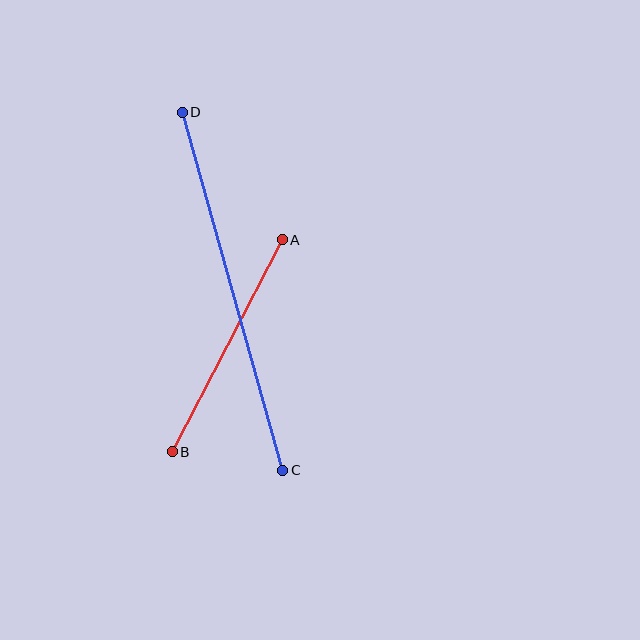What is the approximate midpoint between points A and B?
The midpoint is at approximately (227, 346) pixels.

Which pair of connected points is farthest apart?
Points C and D are farthest apart.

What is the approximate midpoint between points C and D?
The midpoint is at approximately (232, 291) pixels.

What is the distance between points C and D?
The distance is approximately 372 pixels.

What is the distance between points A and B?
The distance is approximately 239 pixels.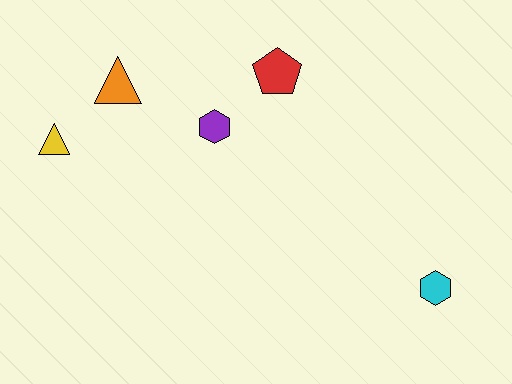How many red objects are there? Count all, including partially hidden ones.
There is 1 red object.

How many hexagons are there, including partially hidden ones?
There are 2 hexagons.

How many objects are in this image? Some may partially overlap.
There are 5 objects.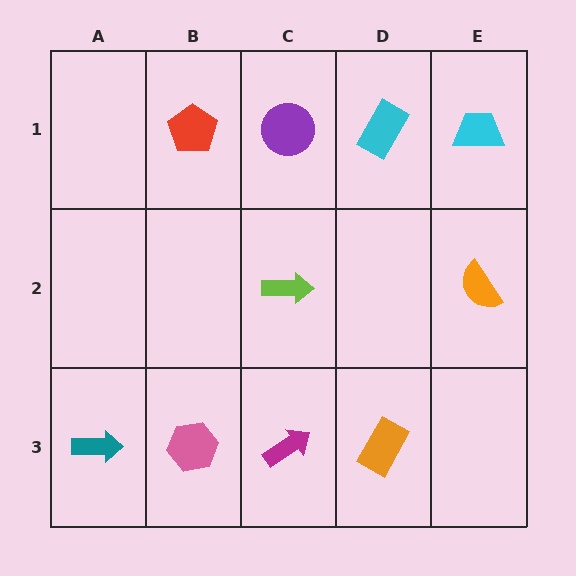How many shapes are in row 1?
4 shapes.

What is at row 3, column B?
A pink hexagon.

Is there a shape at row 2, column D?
No, that cell is empty.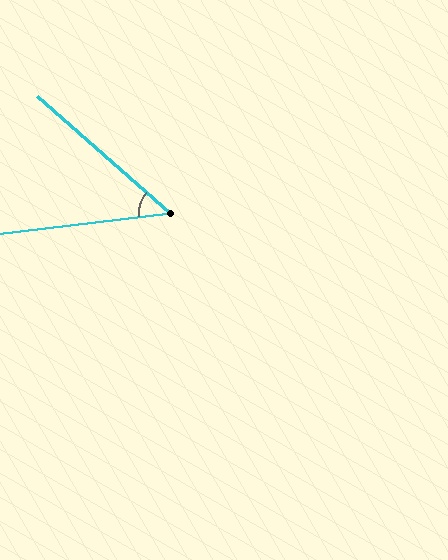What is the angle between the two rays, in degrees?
Approximately 48 degrees.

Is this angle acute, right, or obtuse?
It is acute.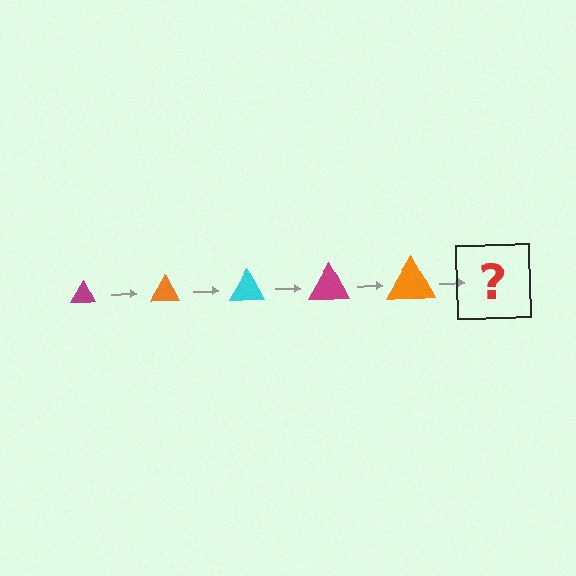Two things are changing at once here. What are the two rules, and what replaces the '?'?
The two rules are that the triangle grows larger each step and the color cycles through magenta, orange, and cyan. The '?' should be a cyan triangle, larger than the previous one.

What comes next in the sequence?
The next element should be a cyan triangle, larger than the previous one.